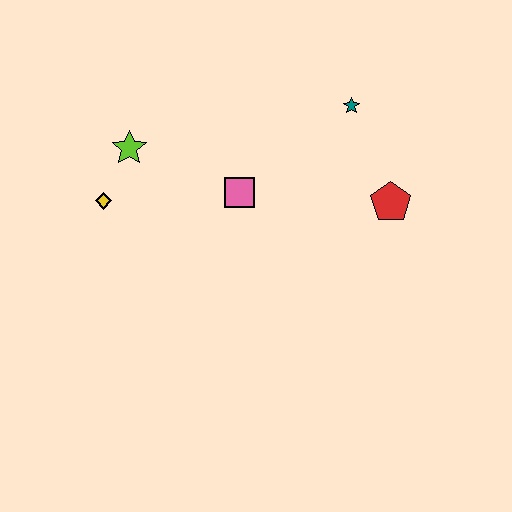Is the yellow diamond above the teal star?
No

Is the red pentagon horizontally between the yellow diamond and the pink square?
No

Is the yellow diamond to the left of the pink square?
Yes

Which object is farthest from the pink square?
The red pentagon is farthest from the pink square.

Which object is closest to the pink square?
The lime star is closest to the pink square.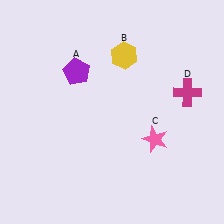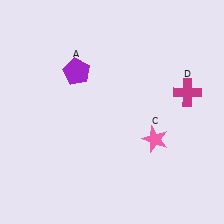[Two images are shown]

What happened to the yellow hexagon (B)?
The yellow hexagon (B) was removed in Image 2. It was in the top-right area of Image 1.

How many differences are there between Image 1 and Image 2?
There is 1 difference between the two images.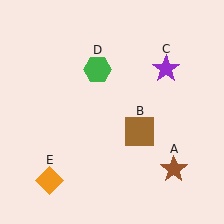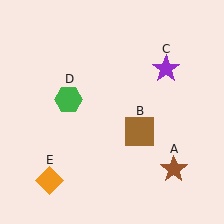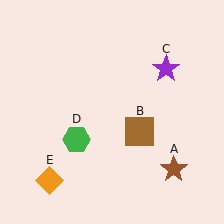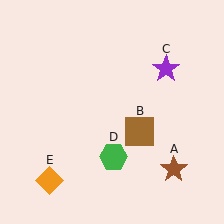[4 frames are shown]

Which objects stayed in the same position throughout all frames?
Brown star (object A) and brown square (object B) and purple star (object C) and orange diamond (object E) remained stationary.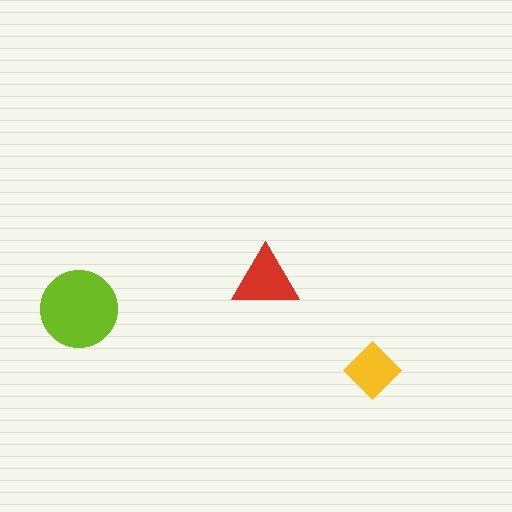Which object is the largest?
The lime circle.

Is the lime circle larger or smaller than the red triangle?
Larger.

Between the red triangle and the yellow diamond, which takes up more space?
The red triangle.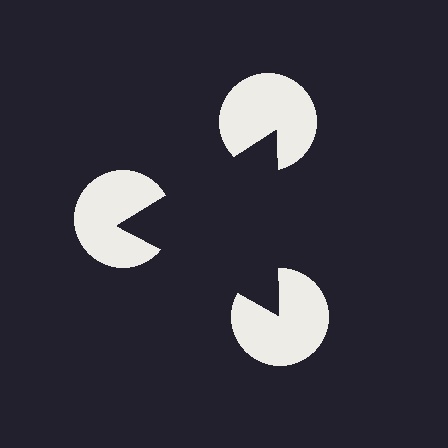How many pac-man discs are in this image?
There are 3 — one at each vertex of the illusory triangle.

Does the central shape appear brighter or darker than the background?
It typically appears slightly darker than the background, even though no actual brightness change is drawn.